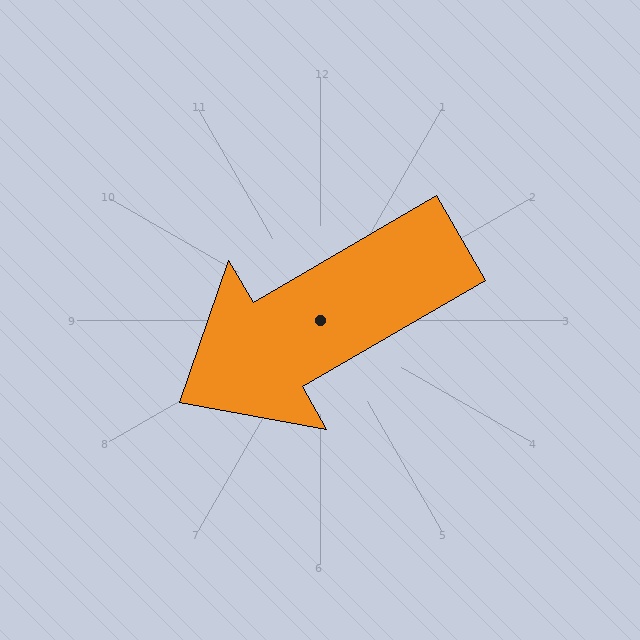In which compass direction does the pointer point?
Southwest.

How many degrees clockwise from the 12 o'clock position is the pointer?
Approximately 240 degrees.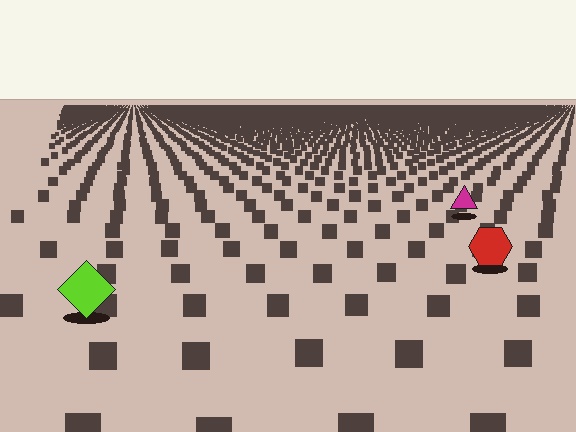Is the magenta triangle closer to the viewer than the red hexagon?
No. The red hexagon is closer — you can tell from the texture gradient: the ground texture is coarser near it.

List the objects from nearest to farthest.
From nearest to farthest: the lime diamond, the red hexagon, the magenta triangle.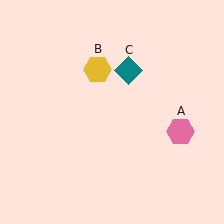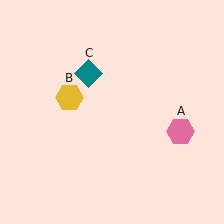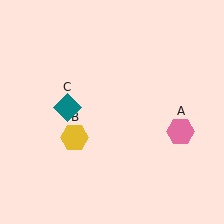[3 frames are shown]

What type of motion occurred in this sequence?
The yellow hexagon (object B), teal diamond (object C) rotated counterclockwise around the center of the scene.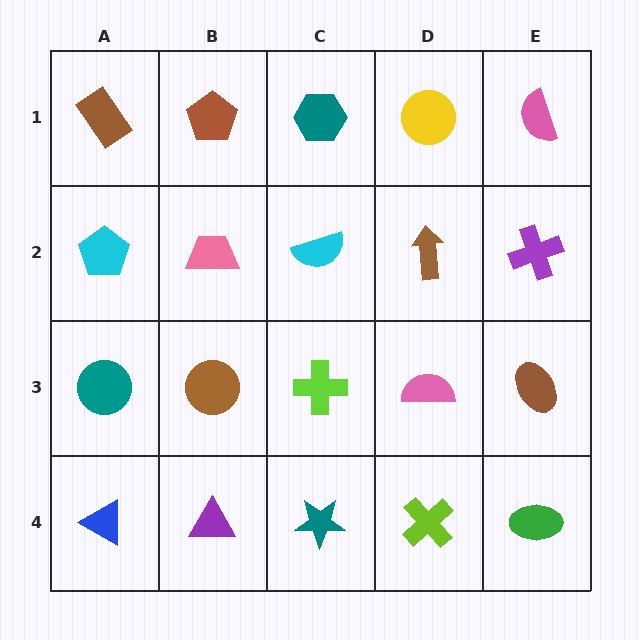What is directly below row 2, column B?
A brown circle.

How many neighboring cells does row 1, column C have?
3.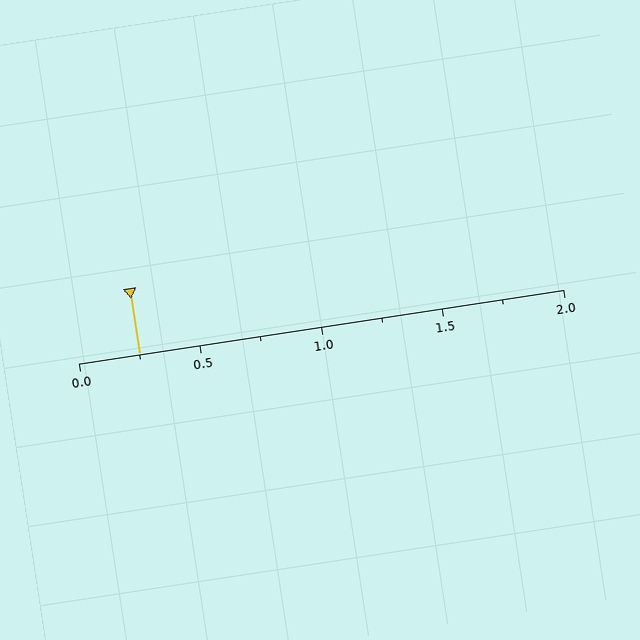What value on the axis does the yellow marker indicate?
The marker indicates approximately 0.25.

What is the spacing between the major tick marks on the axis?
The major ticks are spaced 0.5 apart.